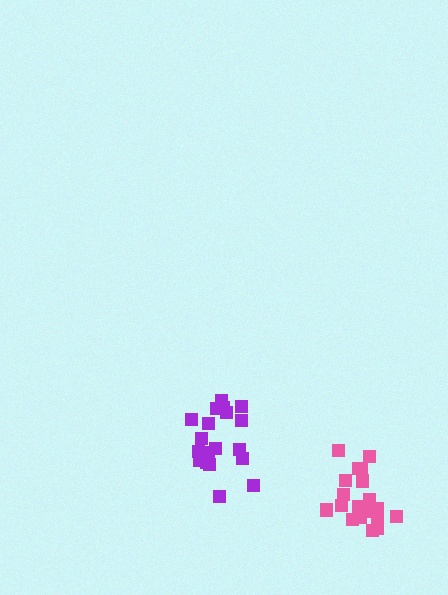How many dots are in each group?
Group 1: 19 dots, Group 2: 19 dots (38 total).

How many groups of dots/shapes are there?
There are 2 groups.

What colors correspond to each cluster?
The clusters are colored: purple, pink.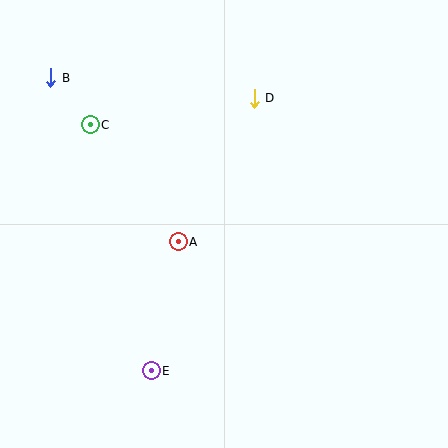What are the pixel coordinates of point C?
Point C is at (90, 125).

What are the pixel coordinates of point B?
Point B is at (51, 78).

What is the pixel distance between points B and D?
The distance between B and D is 205 pixels.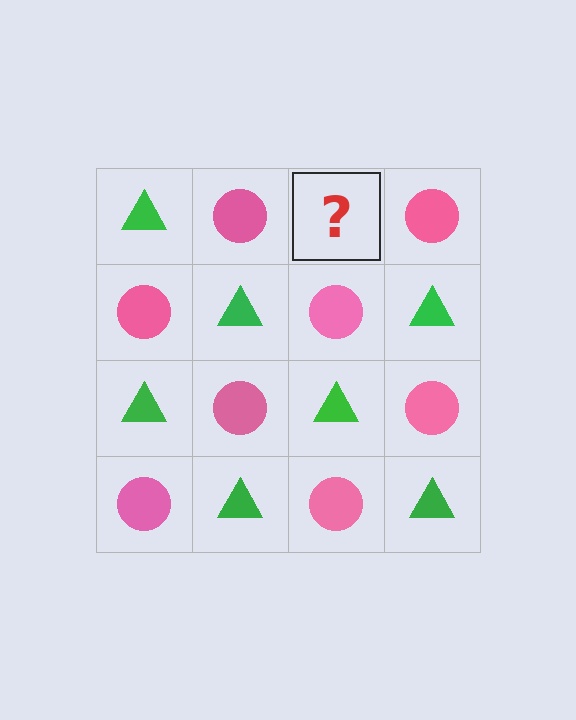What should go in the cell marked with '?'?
The missing cell should contain a green triangle.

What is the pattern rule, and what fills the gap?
The rule is that it alternates green triangle and pink circle in a checkerboard pattern. The gap should be filled with a green triangle.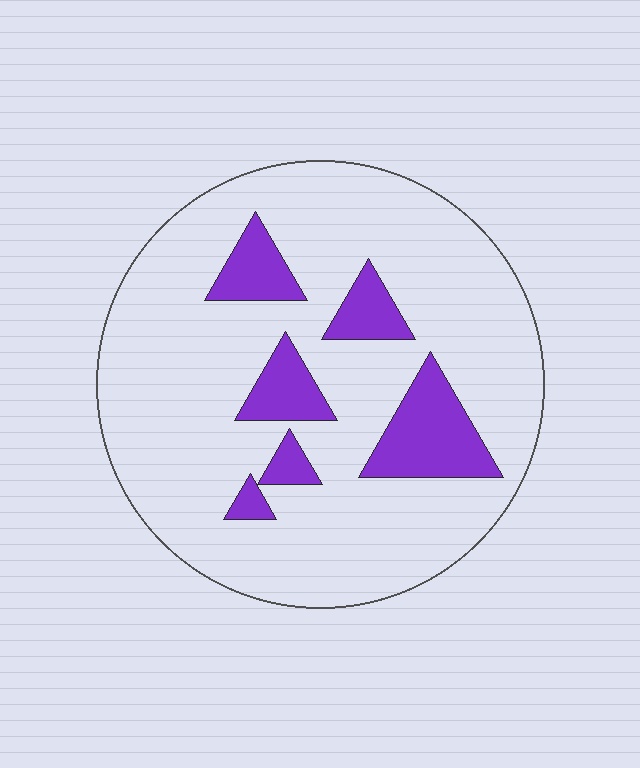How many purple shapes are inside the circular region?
6.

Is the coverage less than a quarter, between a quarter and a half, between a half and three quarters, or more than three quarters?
Less than a quarter.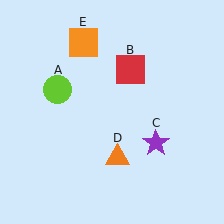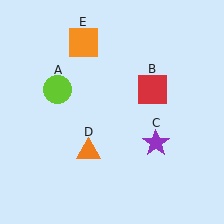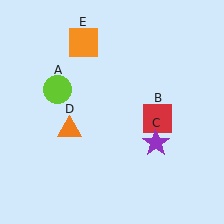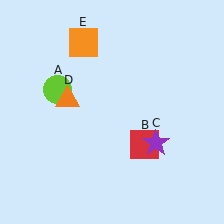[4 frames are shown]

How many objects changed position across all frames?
2 objects changed position: red square (object B), orange triangle (object D).